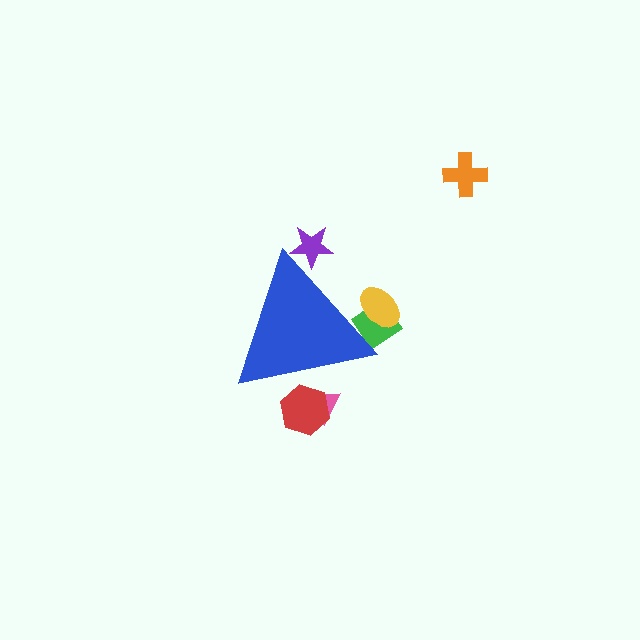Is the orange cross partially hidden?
No, the orange cross is fully visible.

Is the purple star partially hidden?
Yes, the purple star is partially hidden behind the blue triangle.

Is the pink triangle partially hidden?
Yes, the pink triangle is partially hidden behind the blue triangle.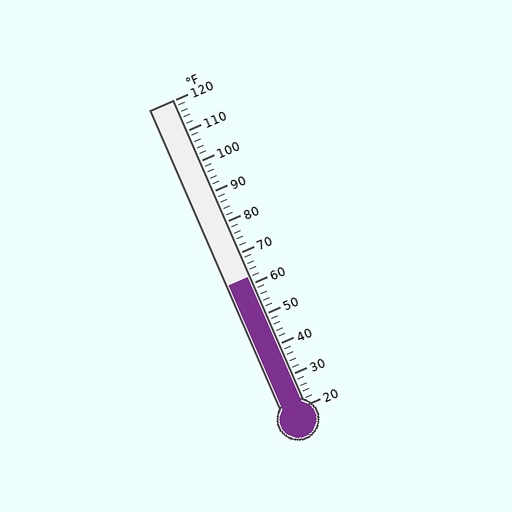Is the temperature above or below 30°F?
The temperature is above 30°F.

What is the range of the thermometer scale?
The thermometer scale ranges from 20°F to 120°F.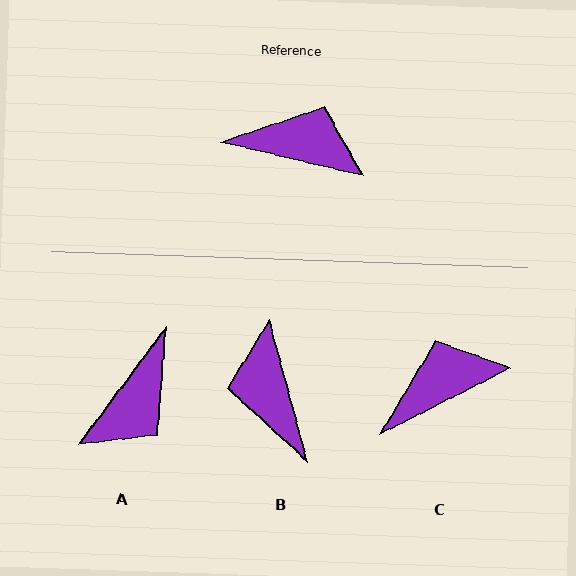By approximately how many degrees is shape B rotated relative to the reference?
Approximately 119 degrees counter-clockwise.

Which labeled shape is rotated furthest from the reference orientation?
B, about 119 degrees away.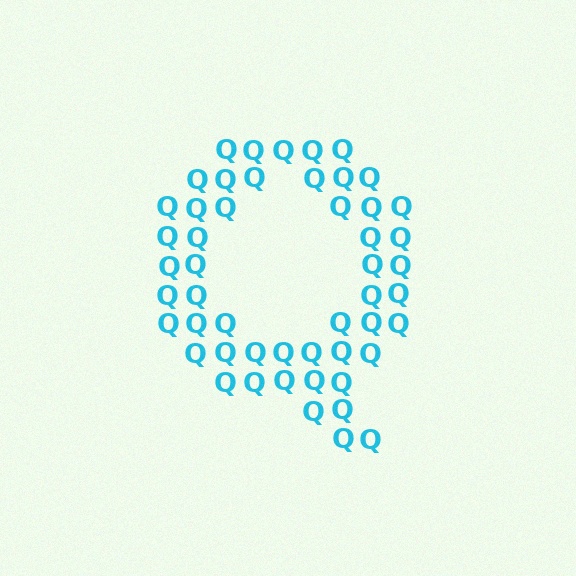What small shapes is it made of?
It is made of small letter Q's.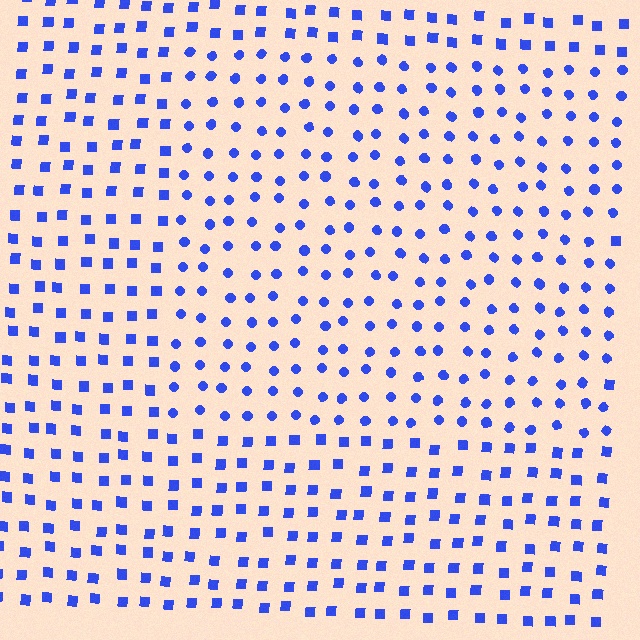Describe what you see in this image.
The image is filled with small blue elements arranged in a uniform grid. A rectangle-shaped region contains circles, while the surrounding area contains squares. The boundary is defined purely by the change in element shape.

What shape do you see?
I see a rectangle.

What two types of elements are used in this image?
The image uses circles inside the rectangle region and squares outside it.